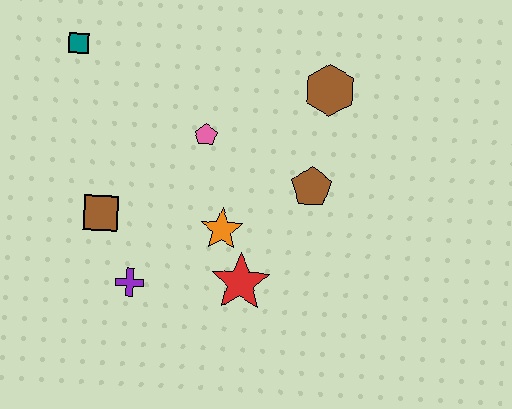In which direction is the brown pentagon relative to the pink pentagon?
The brown pentagon is to the right of the pink pentagon.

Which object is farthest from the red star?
The teal square is farthest from the red star.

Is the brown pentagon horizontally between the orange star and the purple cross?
No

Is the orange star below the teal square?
Yes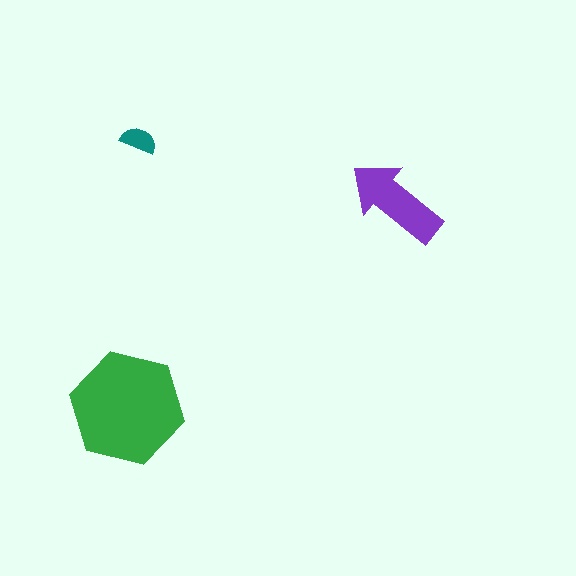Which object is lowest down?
The green hexagon is bottommost.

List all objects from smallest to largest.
The teal semicircle, the purple arrow, the green hexagon.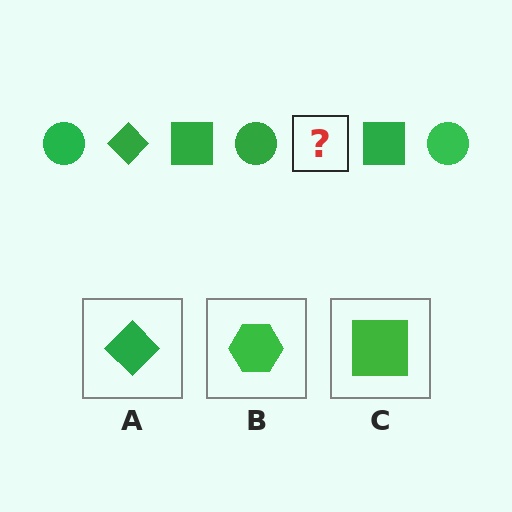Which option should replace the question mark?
Option A.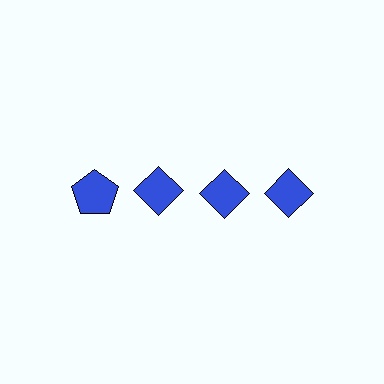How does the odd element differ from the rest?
It has a different shape: pentagon instead of diamond.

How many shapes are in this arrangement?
There are 4 shapes arranged in a grid pattern.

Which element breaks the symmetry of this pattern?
The blue pentagon in the top row, leftmost column breaks the symmetry. All other shapes are blue diamonds.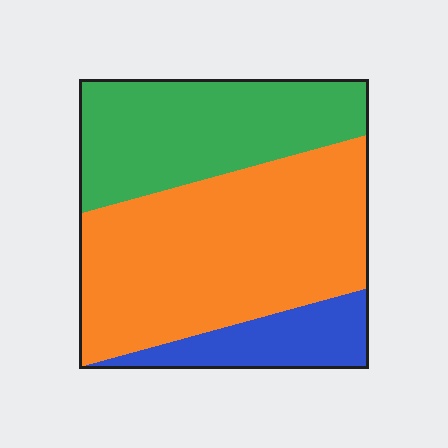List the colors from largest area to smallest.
From largest to smallest: orange, green, blue.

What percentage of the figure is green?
Green covers 33% of the figure.